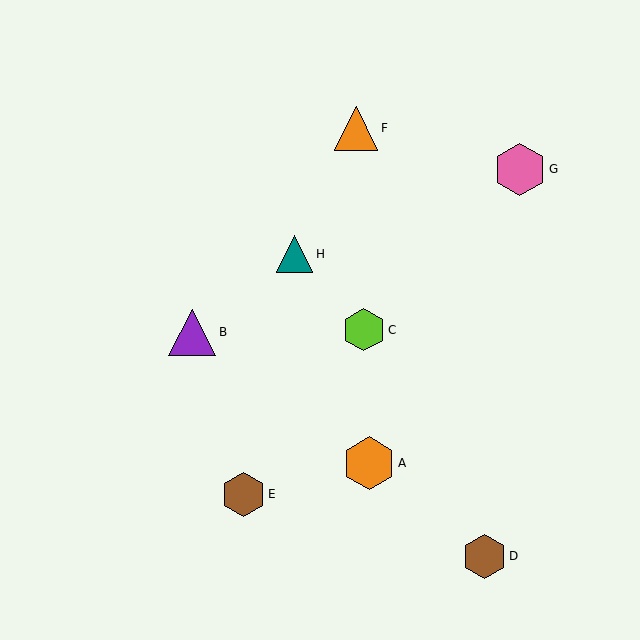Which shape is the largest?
The pink hexagon (labeled G) is the largest.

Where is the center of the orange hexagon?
The center of the orange hexagon is at (369, 463).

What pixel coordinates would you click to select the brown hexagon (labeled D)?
Click at (484, 556) to select the brown hexagon D.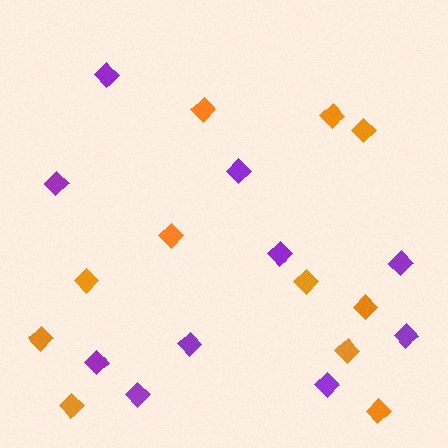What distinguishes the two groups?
There are 2 groups: one group of orange diamonds (11) and one group of purple diamonds (10).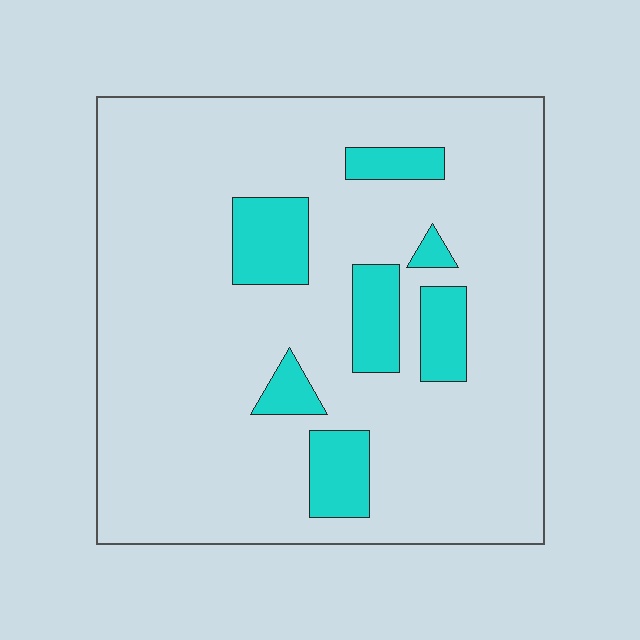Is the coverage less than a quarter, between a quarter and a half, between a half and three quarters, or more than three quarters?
Less than a quarter.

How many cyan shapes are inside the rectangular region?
7.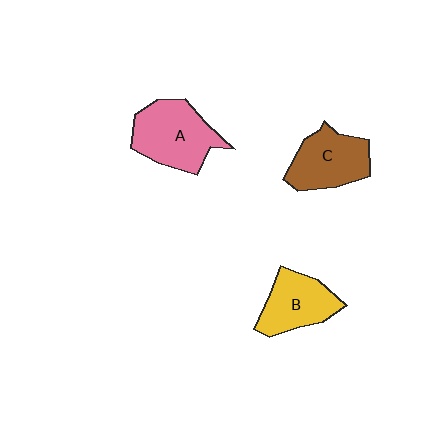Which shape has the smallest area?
Shape B (yellow).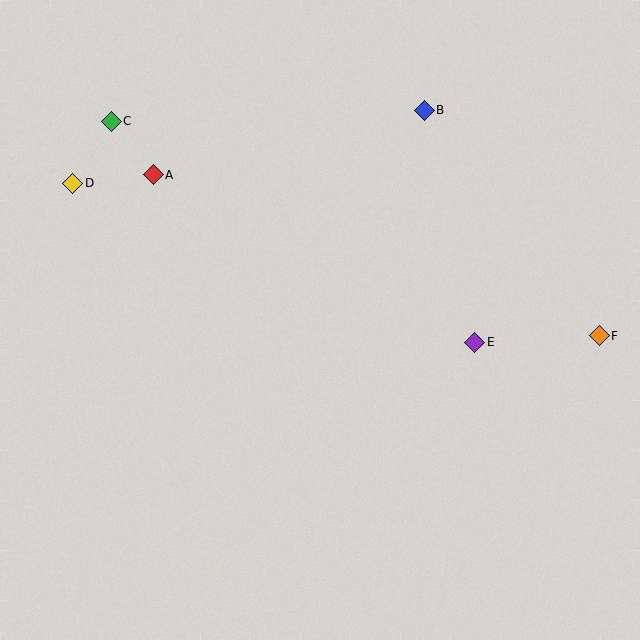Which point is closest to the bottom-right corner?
Point F is closest to the bottom-right corner.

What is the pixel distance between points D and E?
The distance between D and E is 432 pixels.